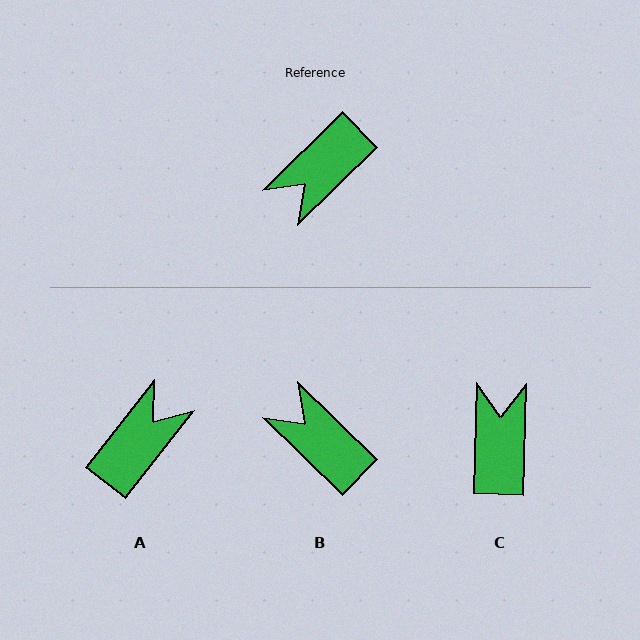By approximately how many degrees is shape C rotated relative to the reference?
Approximately 137 degrees clockwise.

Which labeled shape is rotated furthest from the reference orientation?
A, about 173 degrees away.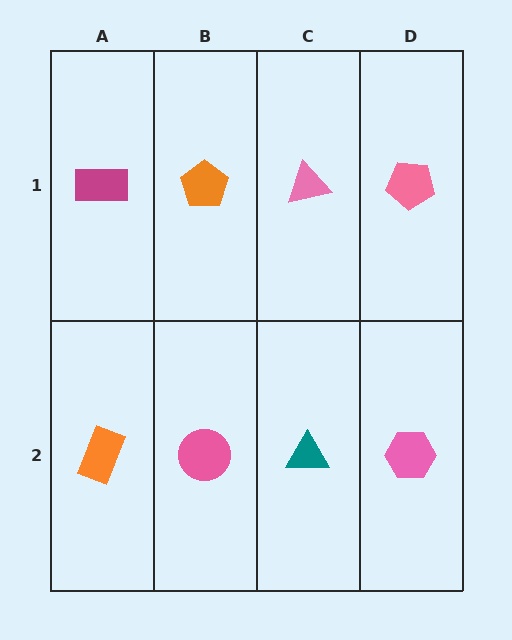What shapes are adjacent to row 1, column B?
A pink circle (row 2, column B), a magenta rectangle (row 1, column A), a pink triangle (row 1, column C).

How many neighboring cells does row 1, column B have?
3.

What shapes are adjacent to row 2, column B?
An orange pentagon (row 1, column B), an orange rectangle (row 2, column A), a teal triangle (row 2, column C).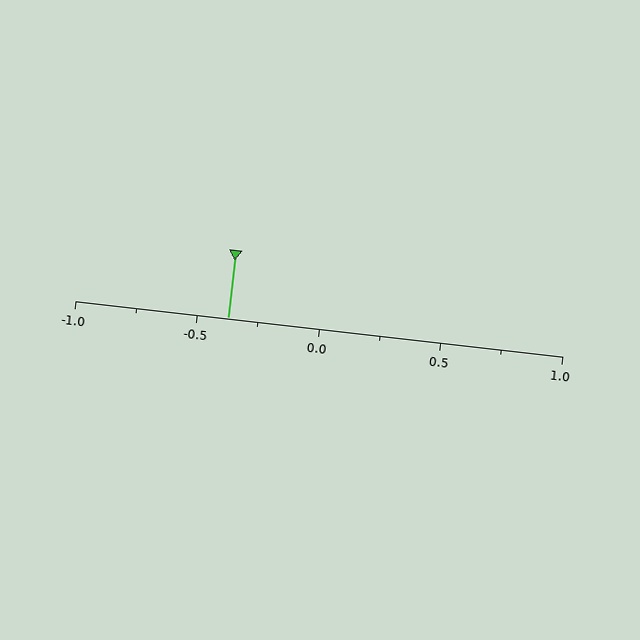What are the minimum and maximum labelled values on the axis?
The axis runs from -1.0 to 1.0.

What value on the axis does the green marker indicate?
The marker indicates approximately -0.38.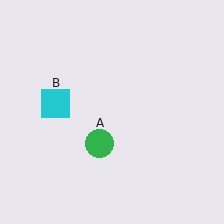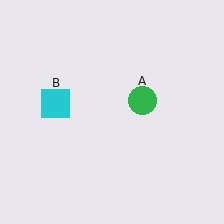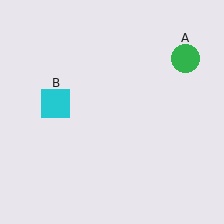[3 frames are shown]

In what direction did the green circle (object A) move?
The green circle (object A) moved up and to the right.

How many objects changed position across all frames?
1 object changed position: green circle (object A).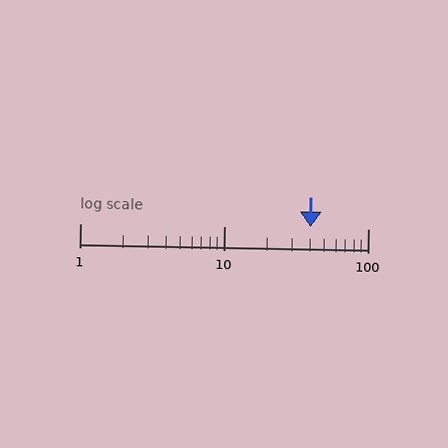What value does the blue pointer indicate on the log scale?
The pointer indicates approximately 40.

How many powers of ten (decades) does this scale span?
The scale spans 2 decades, from 1 to 100.